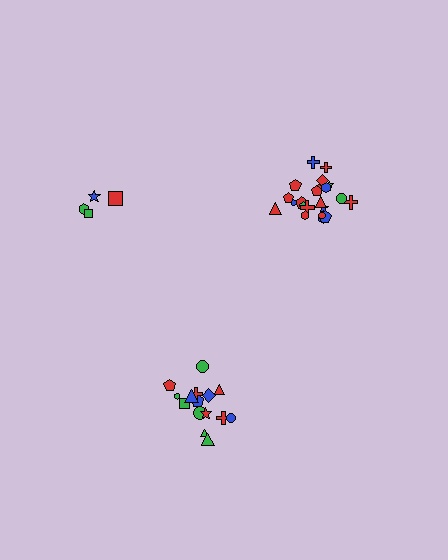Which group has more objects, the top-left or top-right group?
The top-right group.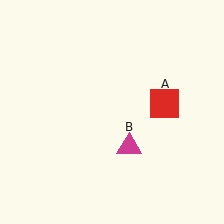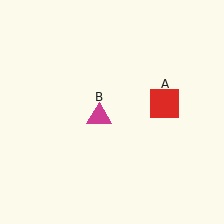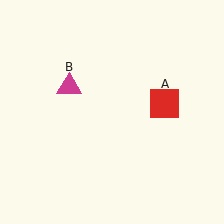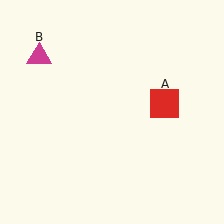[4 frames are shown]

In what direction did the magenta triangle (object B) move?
The magenta triangle (object B) moved up and to the left.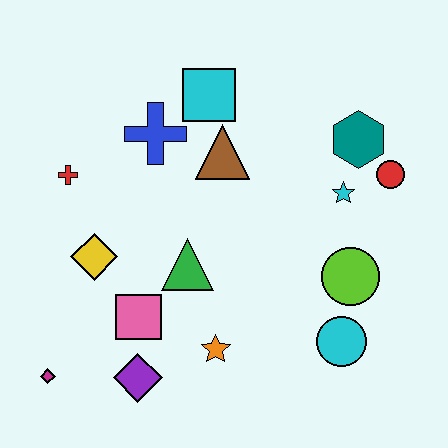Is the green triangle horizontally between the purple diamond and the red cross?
No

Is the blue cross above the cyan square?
No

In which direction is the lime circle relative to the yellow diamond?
The lime circle is to the right of the yellow diamond.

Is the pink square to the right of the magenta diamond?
Yes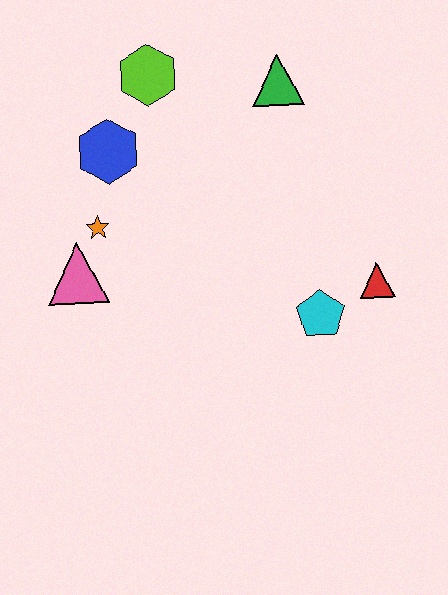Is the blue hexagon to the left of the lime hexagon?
Yes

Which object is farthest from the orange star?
The red triangle is farthest from the orange star.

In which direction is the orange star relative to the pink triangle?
The orange star is above the pink triangle.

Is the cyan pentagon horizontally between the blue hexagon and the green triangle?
No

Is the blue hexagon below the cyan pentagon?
No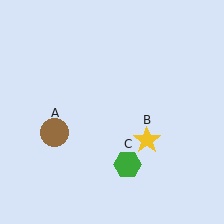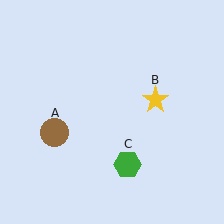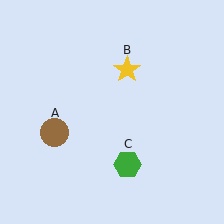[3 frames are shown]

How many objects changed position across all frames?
1 object changed position: yellow star (object B).